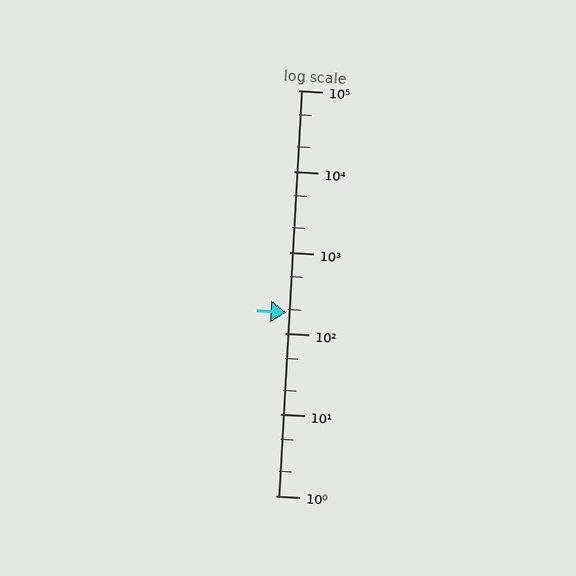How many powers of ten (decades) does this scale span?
The scale spans 5 decades, from 1 to 100000.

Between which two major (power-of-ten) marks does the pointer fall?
The pointer is between 100 and 1000.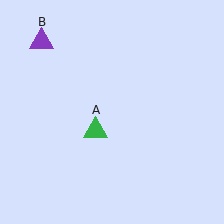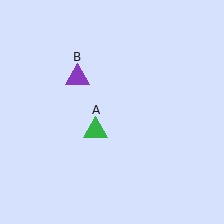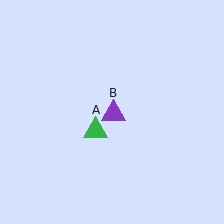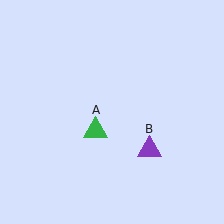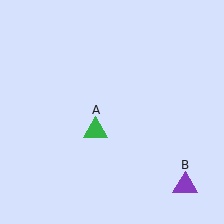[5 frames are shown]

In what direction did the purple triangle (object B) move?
The purple triangle (object B) moved down and to the right.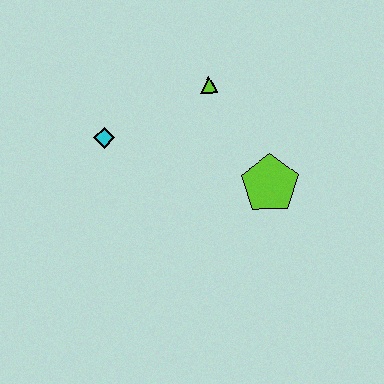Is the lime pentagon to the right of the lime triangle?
Yes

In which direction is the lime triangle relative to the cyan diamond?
The lime triangle is to the right of the cyan diamond.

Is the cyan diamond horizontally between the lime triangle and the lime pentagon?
No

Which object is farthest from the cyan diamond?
The lime pentagon is farthest from the cyan diamond.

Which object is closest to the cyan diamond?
The lime triangle is closest to the cyan diamond.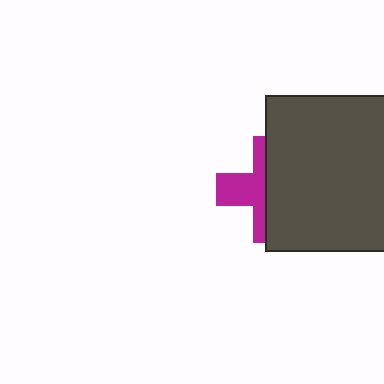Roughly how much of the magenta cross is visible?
A small part of it is visible (roughly 43%).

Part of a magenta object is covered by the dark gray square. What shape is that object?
It is a cross.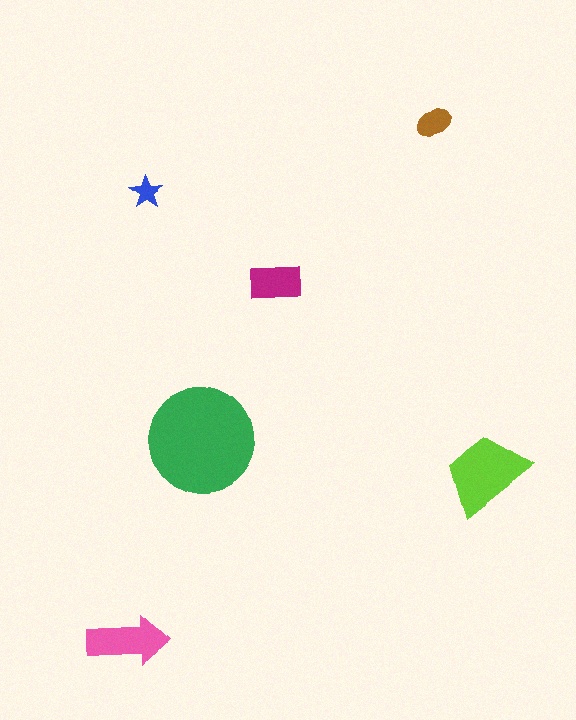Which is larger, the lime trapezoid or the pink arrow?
The lime trapezoid.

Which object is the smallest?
The blue star.